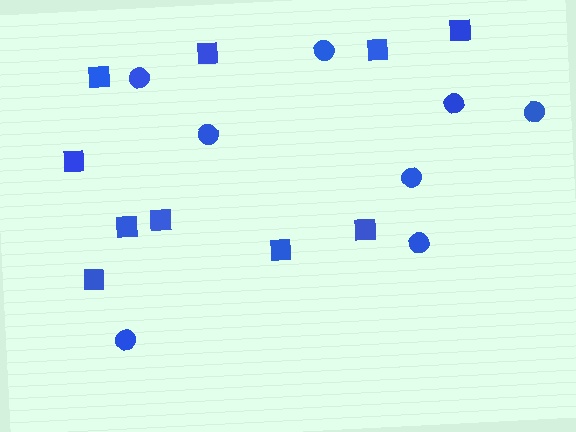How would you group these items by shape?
There are 2 groups: one group of circles (8) and one group of squares (10).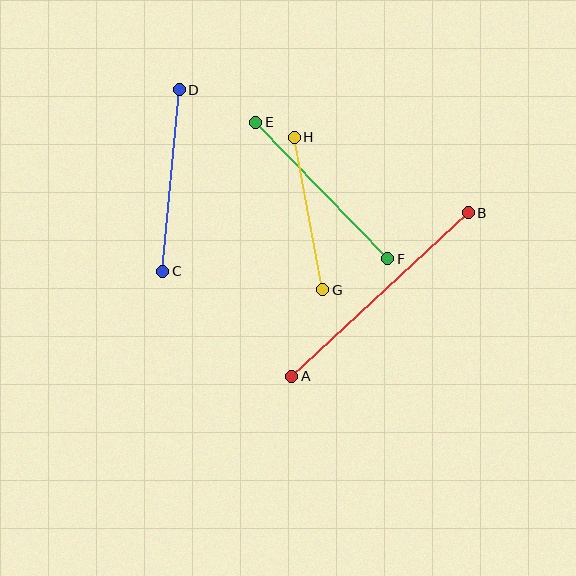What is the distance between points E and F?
The distance is approximately 190 pixels.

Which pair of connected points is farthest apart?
Points A and B are farthest apart.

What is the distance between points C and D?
The distance is approximately 182 pixels.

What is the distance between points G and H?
The distance is approximately 155 pixels.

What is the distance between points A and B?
The distance is approximately 240 pixels.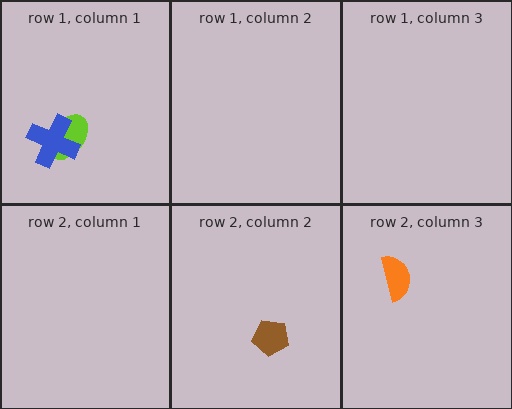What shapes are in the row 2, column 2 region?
The brown pentagon.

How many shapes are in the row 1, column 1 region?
2.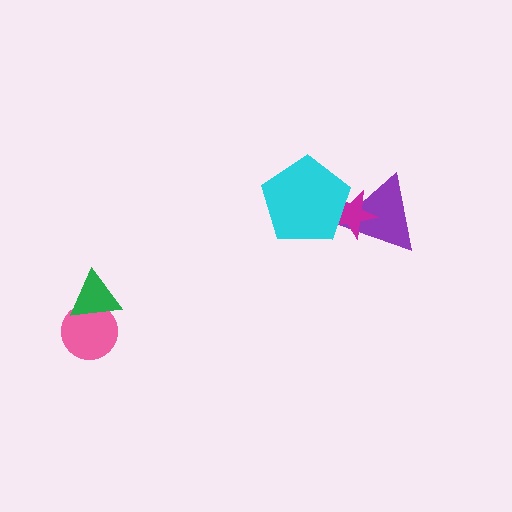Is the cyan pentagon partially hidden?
No, no other shape covers it.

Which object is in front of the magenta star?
The cyan pentagon is in front of the magenta star.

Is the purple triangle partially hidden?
Yes, it is partially covered by another shape.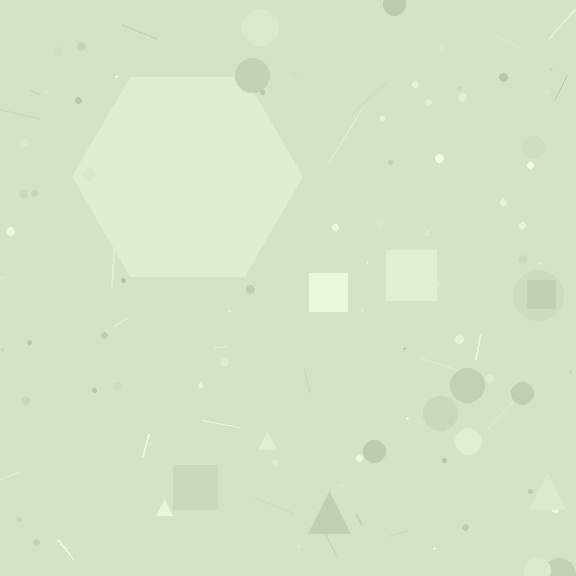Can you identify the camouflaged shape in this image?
The camouflaged shape is a hexagon.